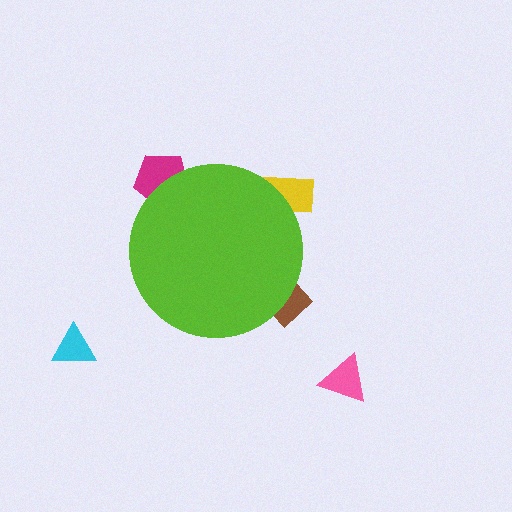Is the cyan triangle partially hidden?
No, the cyan triangle is fully visible.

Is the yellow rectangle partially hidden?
Yes, the yellow rectangle is partially hidden behind the lime circle.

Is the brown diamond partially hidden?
Yes, the brown diamond is partially hidden behind the lime circle.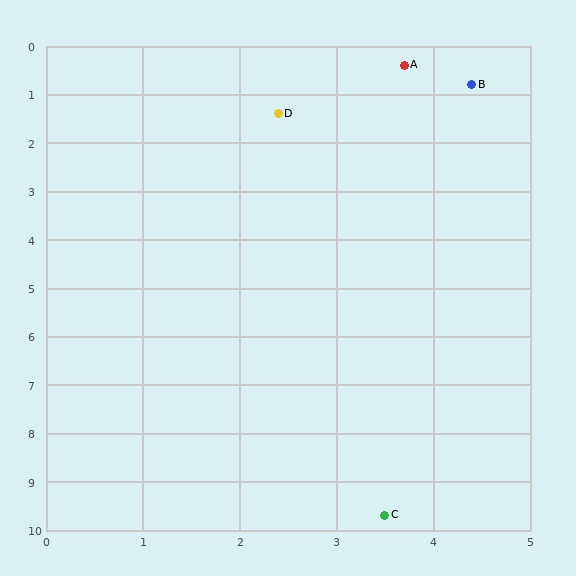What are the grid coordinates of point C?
Point C is at approximately (3.5, 9.7).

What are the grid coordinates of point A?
Point A is at approximately (3.7, 0.4).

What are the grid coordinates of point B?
Point B is at approximately (4.4, 0.8).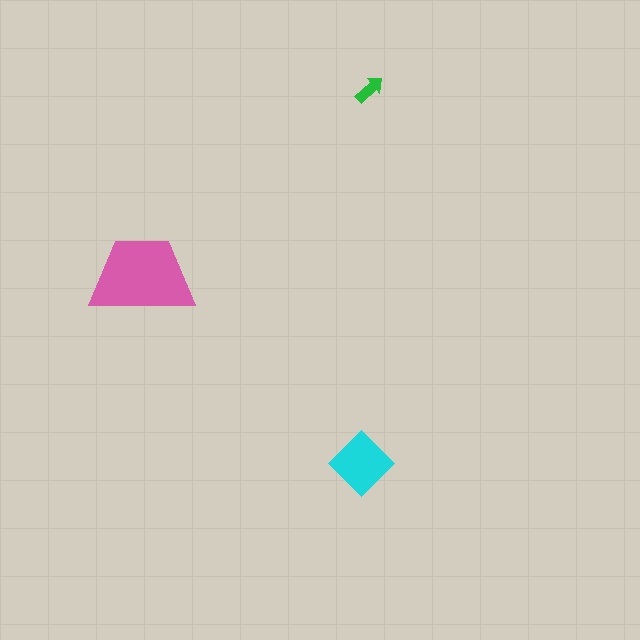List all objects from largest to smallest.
The pink trapezoid, the cyan diamond, the green arrow.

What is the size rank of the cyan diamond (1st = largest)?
2nd.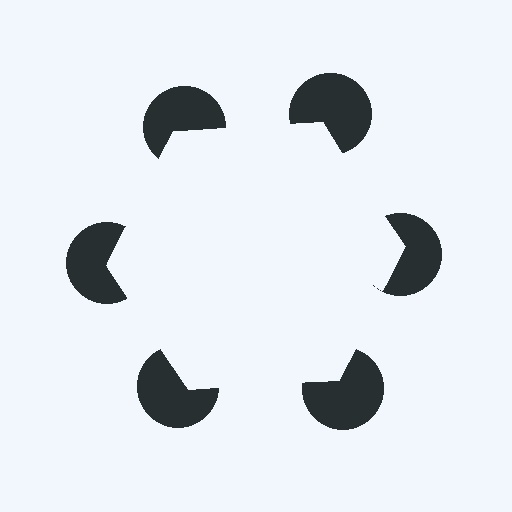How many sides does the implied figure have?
6 sides.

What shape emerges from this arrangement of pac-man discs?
An illusory hexagon — its edges are inferred from the aligned wedge cuts in the pac-man discs, not physically drawn.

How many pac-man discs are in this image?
There are 6 — one at each vertex of the illusory hexagon.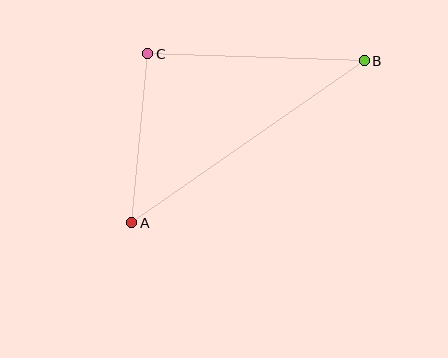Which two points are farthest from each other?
Points A and B are farthest from each other.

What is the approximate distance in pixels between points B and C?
The distance between B and C is approximately 217 pixels.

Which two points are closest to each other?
Points A and C are closest to each other.